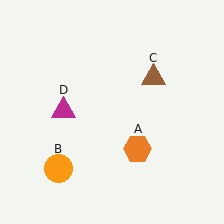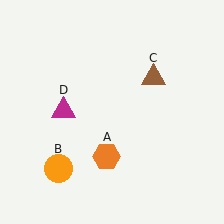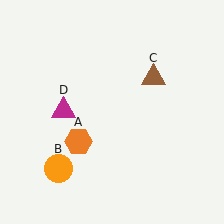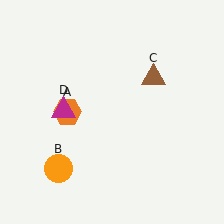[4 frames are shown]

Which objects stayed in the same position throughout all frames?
Orange circle (object B) and brown triangle (object C) and magenta triangle (object D) remained stationary.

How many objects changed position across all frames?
1 object changed position: orange hexagon (object A).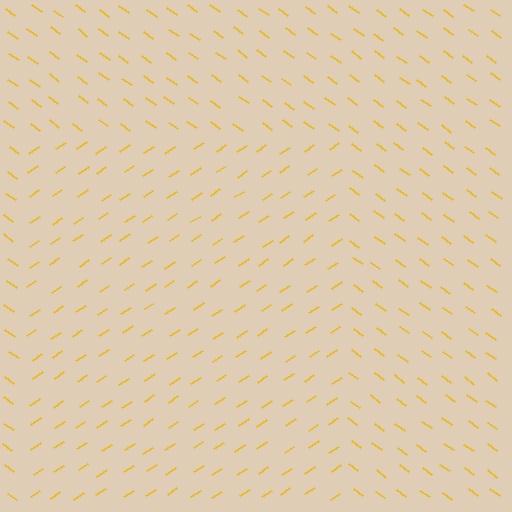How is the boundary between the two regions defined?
The boundary is defined purely by a change in line orientation (approximately 70 degrees difference). All lines are the same color and thickness.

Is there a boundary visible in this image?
Yes, there is a texture boundary formed by a change in line orientation.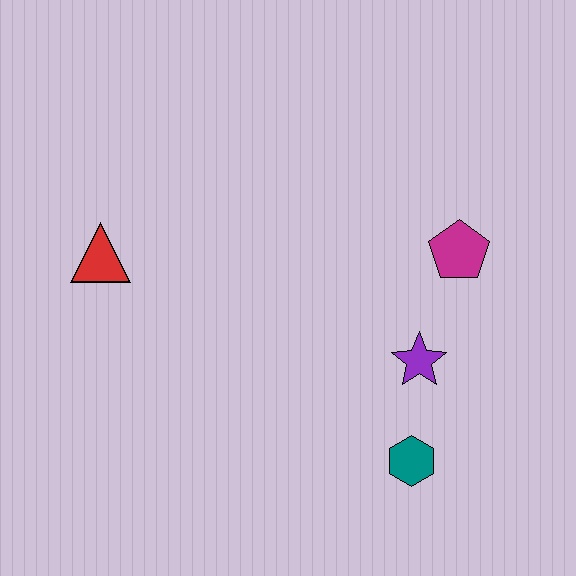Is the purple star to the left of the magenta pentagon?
Yes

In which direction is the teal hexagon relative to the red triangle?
The teal hexagon is to the right of the red triangle.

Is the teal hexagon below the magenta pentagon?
Yes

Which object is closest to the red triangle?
The purple star is closest to the red triangle.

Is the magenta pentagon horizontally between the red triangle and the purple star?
No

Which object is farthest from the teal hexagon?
The red triangle is farthest from the teal hexagon.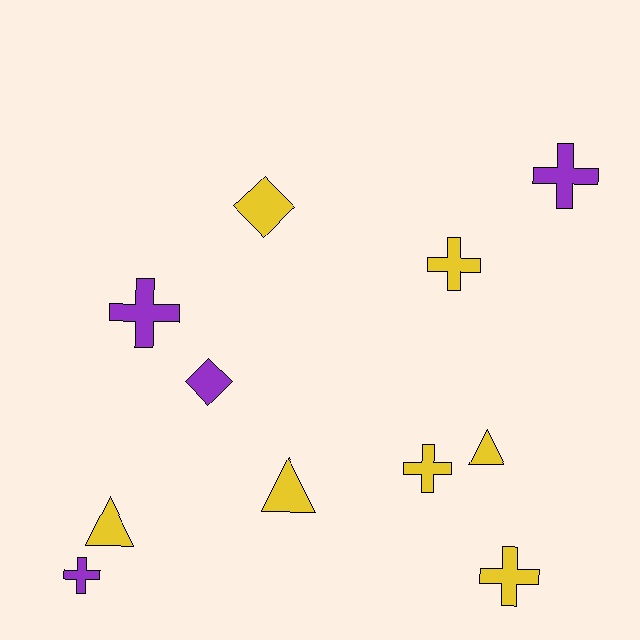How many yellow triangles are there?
There are 3 yellow triangles.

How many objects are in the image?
There are 11 objects.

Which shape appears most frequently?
Cross, with 6 objects.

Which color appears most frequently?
Yellow, with 7 objects.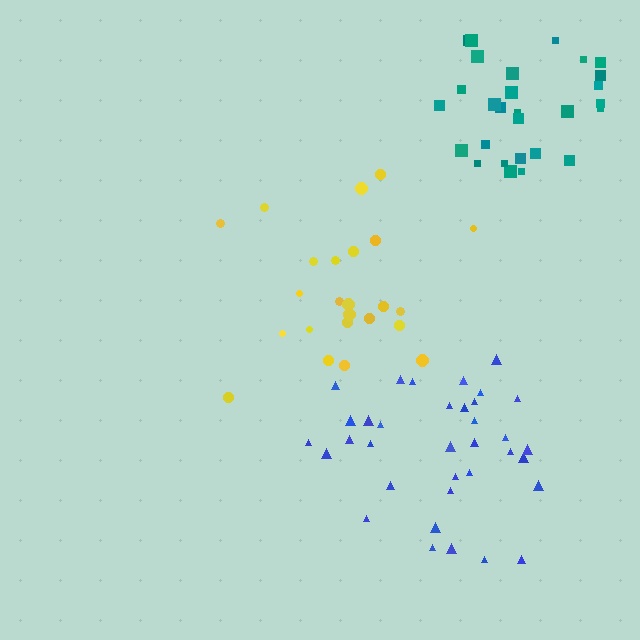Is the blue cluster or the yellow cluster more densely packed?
Blue.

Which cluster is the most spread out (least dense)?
Yellow.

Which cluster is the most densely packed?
Teal.